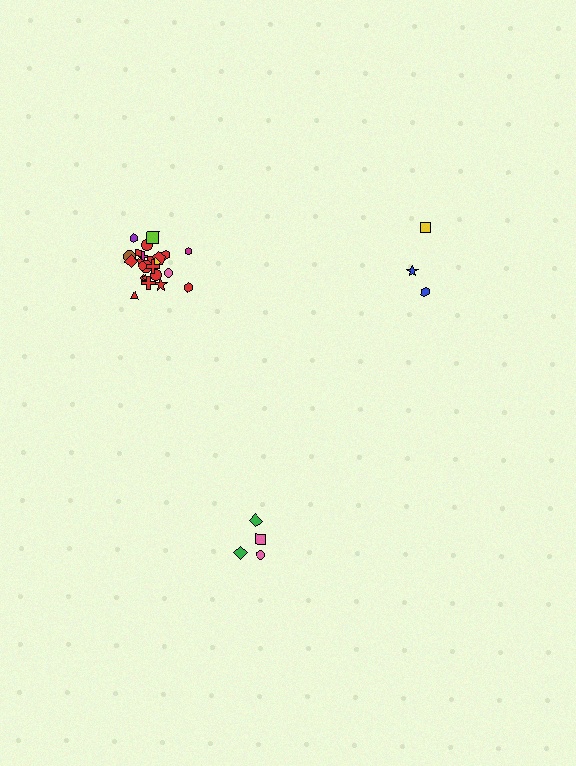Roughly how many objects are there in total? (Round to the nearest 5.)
Roughly 30 objects in total.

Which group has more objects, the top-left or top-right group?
The top-left group.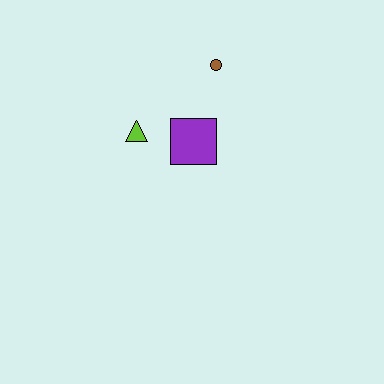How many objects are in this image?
There are 3 objects.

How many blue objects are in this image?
There are no blue objects.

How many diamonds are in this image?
There are no diamonds.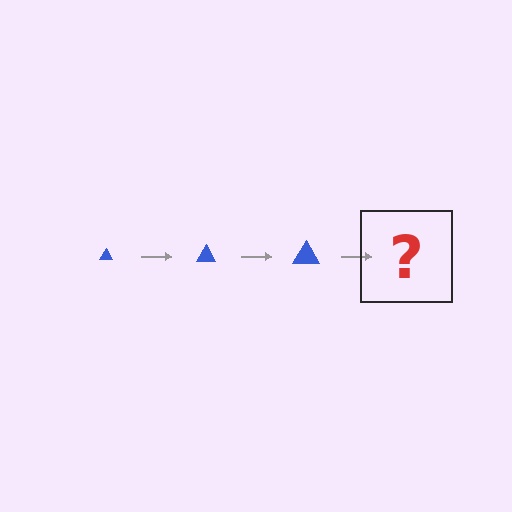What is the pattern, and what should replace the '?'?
The pattern is that the triangle gets progressively larger each step. The '?' should be a blue triangle, larger than the previous one.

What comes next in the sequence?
The next element should be a blue triangle, larger than the previous one.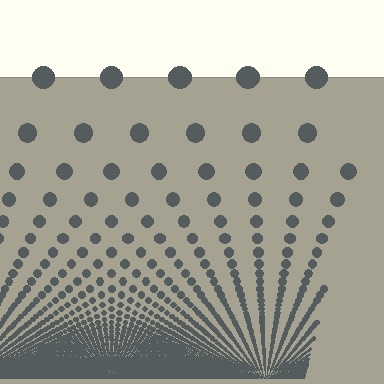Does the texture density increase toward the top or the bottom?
Density increases toward the bottom.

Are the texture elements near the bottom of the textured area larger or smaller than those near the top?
Smaller. The gradient is inverted — elements near the bottom are smaller and denser.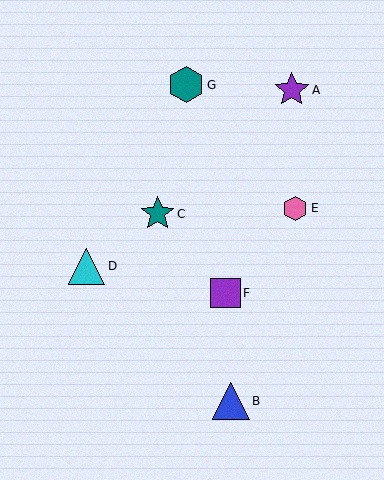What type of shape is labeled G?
Shape G is a teal hexagon.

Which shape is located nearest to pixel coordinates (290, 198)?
The pink hexagon (labeled E) at (295, 208) is nearest to that location.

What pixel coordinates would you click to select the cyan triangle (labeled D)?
Click at (86, 266) to select the cyan triangle D.